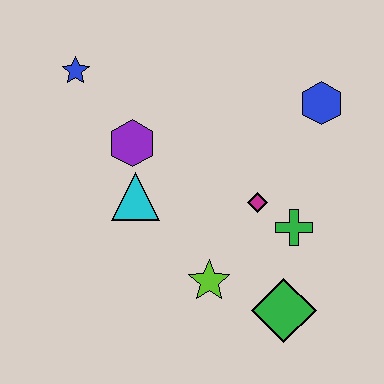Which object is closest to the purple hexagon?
The cyan triangle is closest to the purple hexagon.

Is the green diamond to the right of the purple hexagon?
Yes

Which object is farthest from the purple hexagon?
The green diamond is farthest from the purple hexagon.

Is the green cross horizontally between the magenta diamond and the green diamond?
No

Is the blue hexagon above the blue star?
No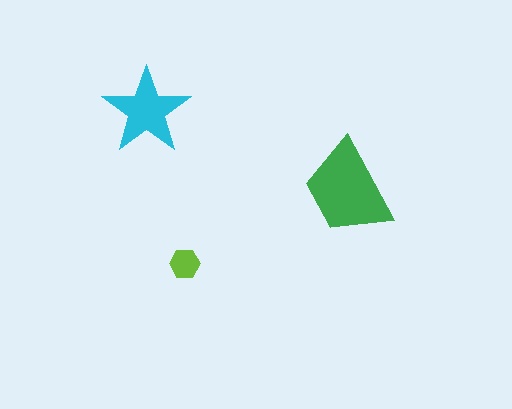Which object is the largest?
The green trapezoid.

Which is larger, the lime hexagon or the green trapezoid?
The green trapezoid.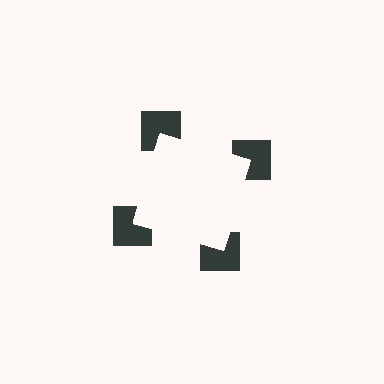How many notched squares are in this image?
There are 4 — one at each vertex of the illusory square.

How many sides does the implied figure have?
4 sides.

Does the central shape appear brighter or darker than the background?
It typically appears slightly brighter than the background, even though no actual brightness change is drawn.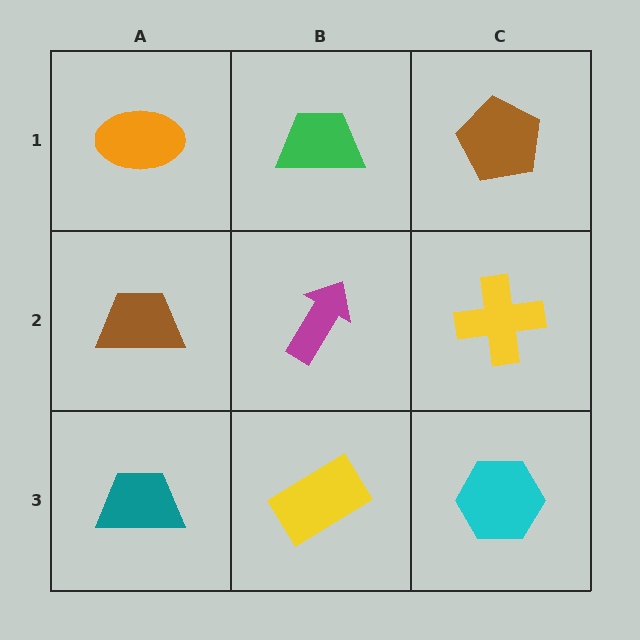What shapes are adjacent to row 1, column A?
A brown trapezoid (row 2, column A), a green trapezoid (row 1, column B).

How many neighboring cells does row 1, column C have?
2.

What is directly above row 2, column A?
An orange ellipse.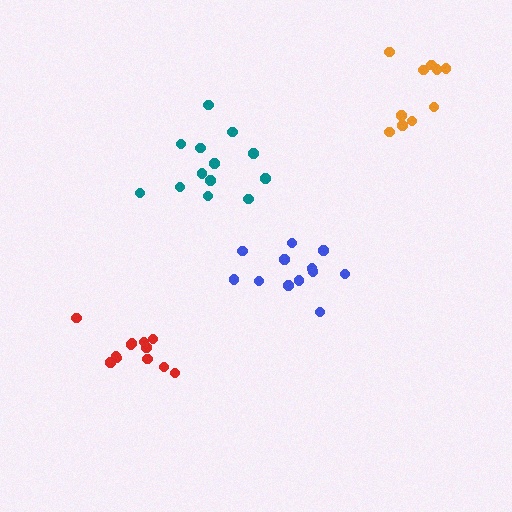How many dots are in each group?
Group 1: 12 dots, Group 2: 13 dots, Group 3: 12 dots, Group 4: 10 dots (47 total).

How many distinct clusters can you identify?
There are 4 distinct clusters.